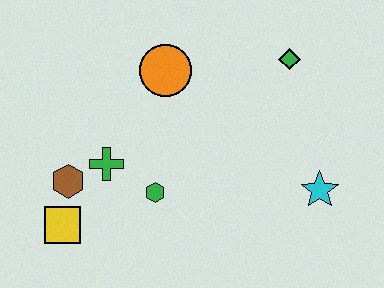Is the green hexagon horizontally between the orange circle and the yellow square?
Yes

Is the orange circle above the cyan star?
Yes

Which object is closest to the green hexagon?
The green cross is closest to the green hexagon.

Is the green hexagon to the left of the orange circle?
Yes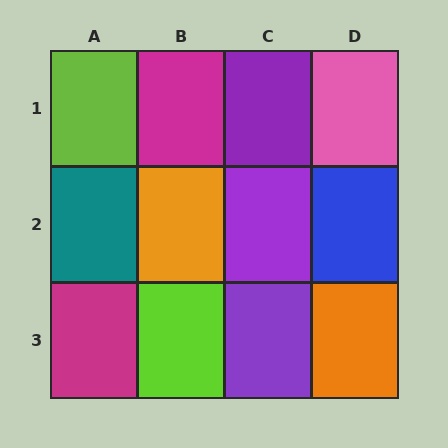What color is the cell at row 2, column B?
Orange.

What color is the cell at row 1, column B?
Magenta.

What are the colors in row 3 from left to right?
Magenta, lime, purple, orange.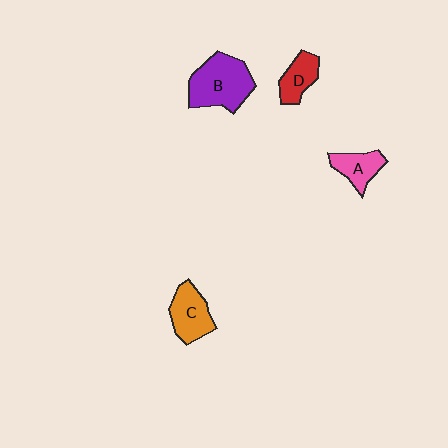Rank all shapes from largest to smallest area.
From largest to smallest: B (purple), C (orange), A (pink), D (red).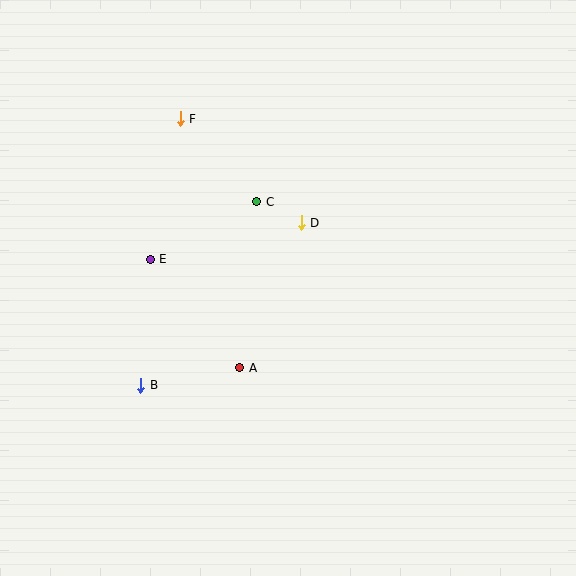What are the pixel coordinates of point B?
Point B is at (141, 385).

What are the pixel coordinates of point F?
Point F is at (180, 119).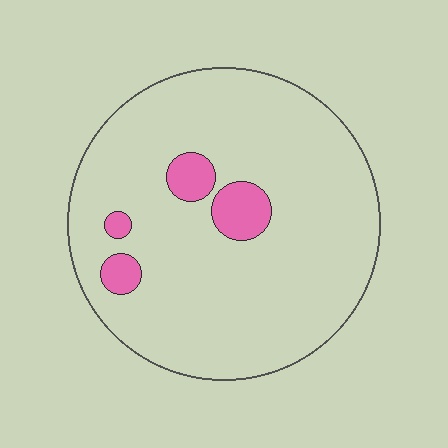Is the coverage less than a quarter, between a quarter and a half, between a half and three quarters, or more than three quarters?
Less than a quarter.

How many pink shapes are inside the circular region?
4.